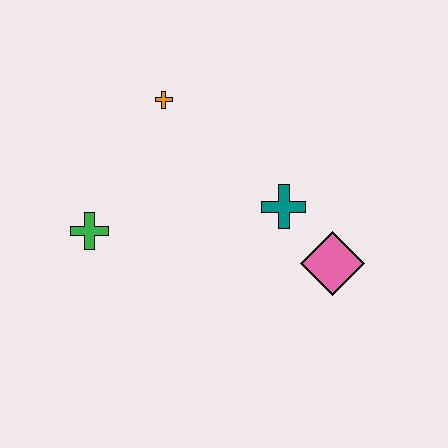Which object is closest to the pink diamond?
The teal cross is closest to the pink diamond.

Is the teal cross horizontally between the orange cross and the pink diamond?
Yes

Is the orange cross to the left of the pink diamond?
Yes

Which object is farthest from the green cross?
The pink diamond is farthest from the green cross.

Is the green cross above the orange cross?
No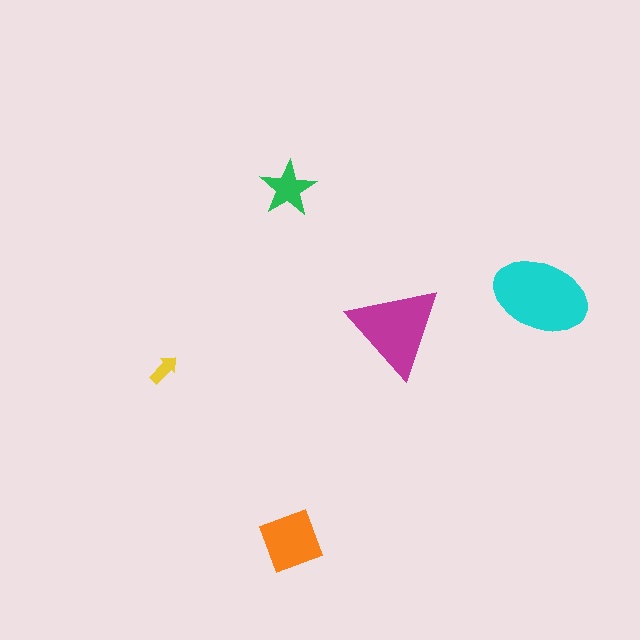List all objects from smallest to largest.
The yellow arrow, the green star, the orange diamond, the magenta triangle, the cyan ellipse.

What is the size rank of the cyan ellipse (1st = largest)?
1st.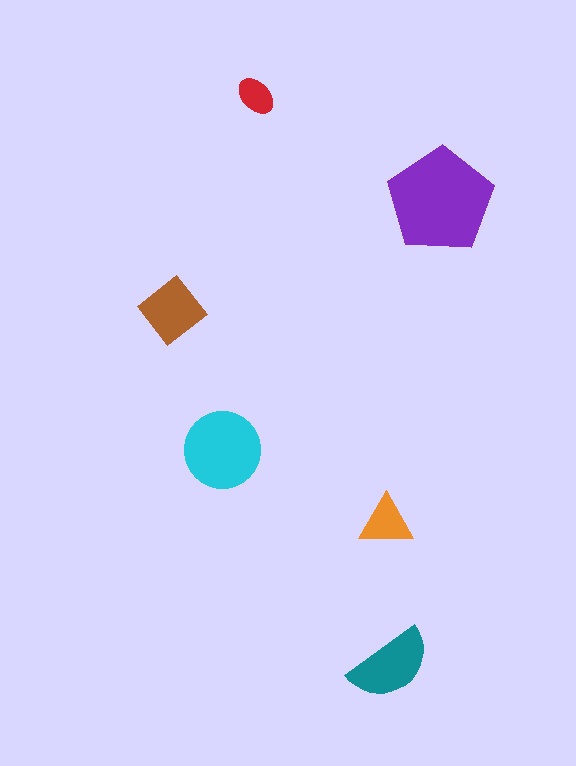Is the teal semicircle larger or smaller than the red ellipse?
Larger.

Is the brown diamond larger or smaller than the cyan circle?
Smaller.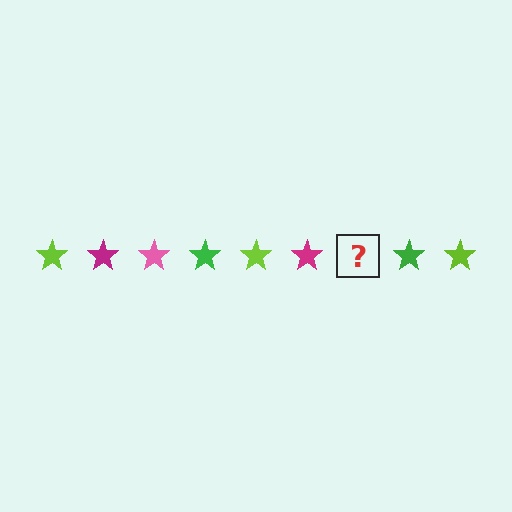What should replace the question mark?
The question mark should be replaced with a pink star.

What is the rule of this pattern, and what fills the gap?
The rule is that the pattern cycles through lime, magenta, pink, green stars. The gap should be filled with a pink star.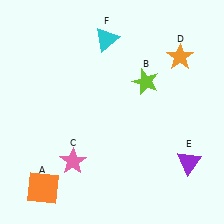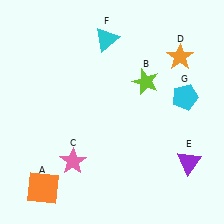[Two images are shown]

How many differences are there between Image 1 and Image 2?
There is 1 difference between the two images.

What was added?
A cyan pentagon (G) was added in Image 2.